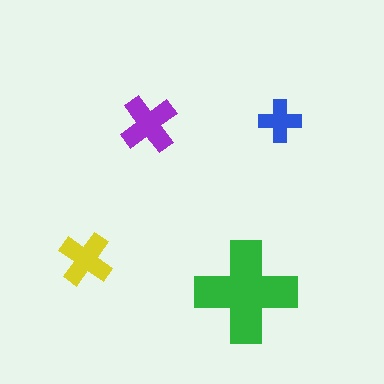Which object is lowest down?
The green cross is bottommost.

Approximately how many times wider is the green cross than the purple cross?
About 2 times wider.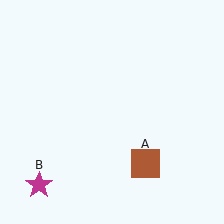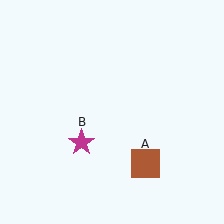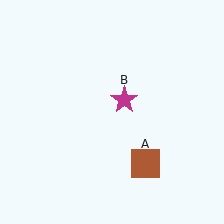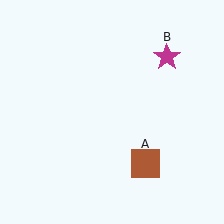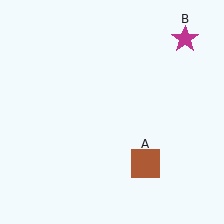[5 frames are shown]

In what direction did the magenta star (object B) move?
The magenta star (object B) moved up and to the right.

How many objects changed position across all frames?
1 object changed position: magenta star (object B).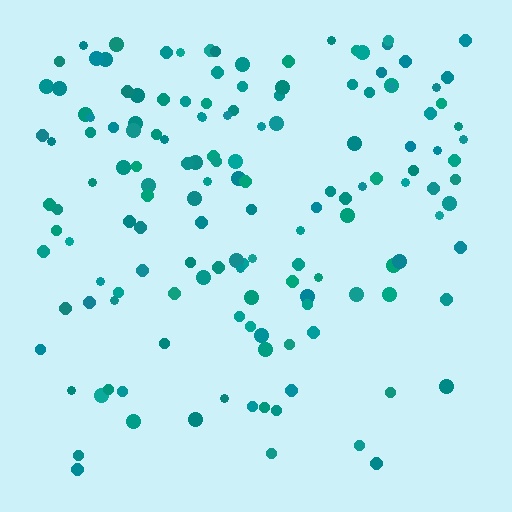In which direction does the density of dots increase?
From bottom to top, with the top side densest.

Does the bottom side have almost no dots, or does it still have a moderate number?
Still a moderate number, just noticeably fewer than the top.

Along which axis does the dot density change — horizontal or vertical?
Vertical.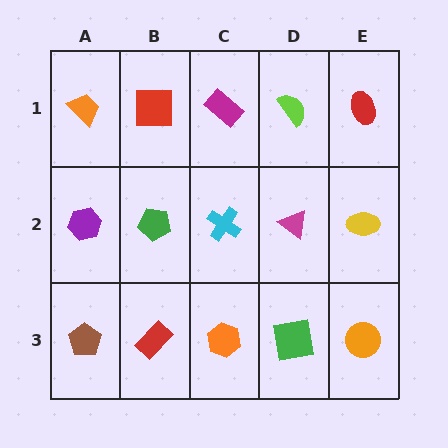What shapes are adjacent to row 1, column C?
A cyan cross (row 2, column C), a red square (row 1, column B), a lime semicircle (row 1, column D).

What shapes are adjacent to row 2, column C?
A magenta rectangle (row 1, column C), an orange hexagon (row 3, column C), a green pentagon (row 2, column B), a magenta triangle (row 2, column D).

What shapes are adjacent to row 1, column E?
A yellow ellipse (row 2, column E), a lime semicircle (row 1, column D).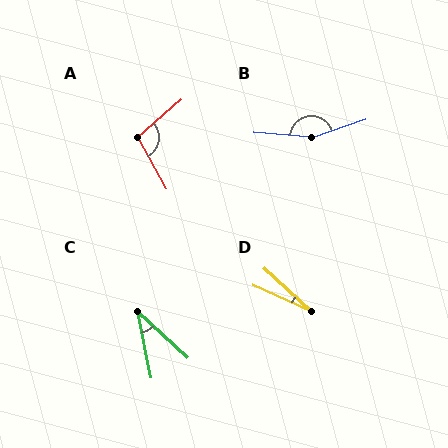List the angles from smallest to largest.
D (18°), C (36°), A (102°), B (157°).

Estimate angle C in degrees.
Approximately 36 degrees.